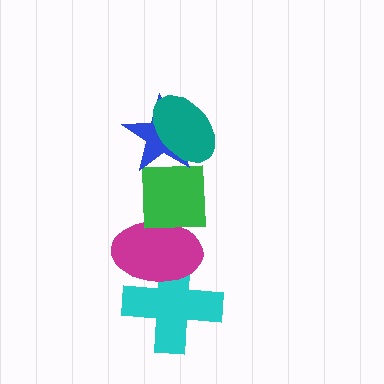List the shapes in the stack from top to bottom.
From top to bottom: the teal ellipse, the blue star, the green square, the magenta ellipse, the cyan cross.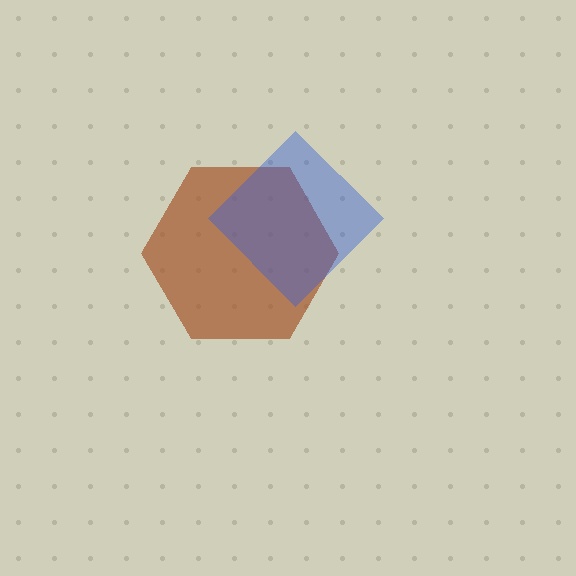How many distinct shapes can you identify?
There are 2 distinct shapes: a brown hexagon, a blue diamond.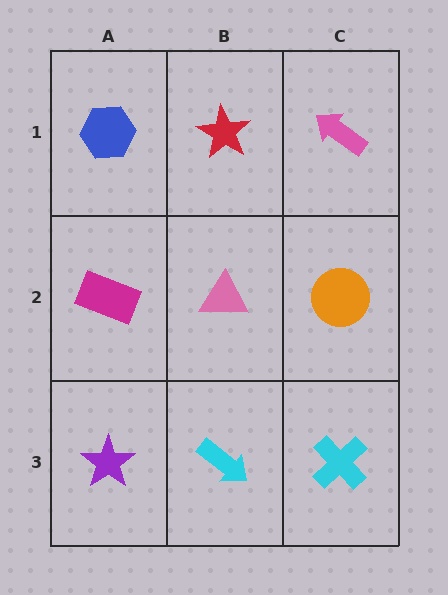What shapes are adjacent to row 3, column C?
An orange circle (row 2, column C), a cyan arrow (row 3, column B).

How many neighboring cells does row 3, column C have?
2.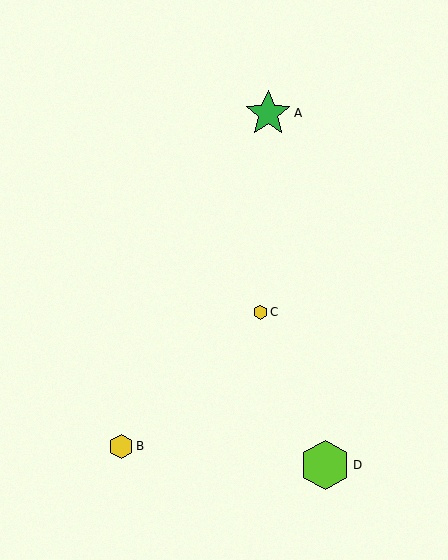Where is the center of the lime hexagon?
The center of the lime hexagon is at (325, 465).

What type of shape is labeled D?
Shape D is a lime hexagon.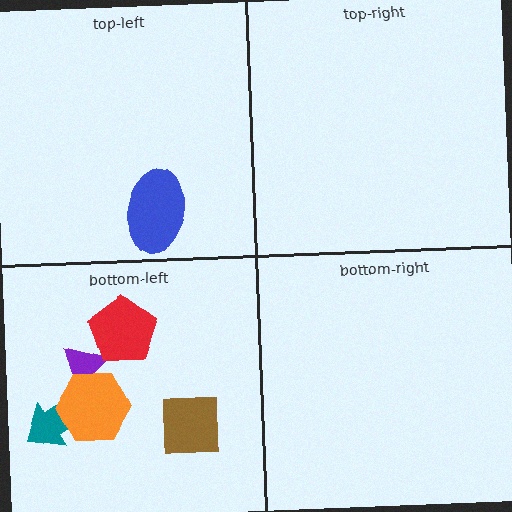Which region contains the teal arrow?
The bottom-left region.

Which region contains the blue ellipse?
The top-left region.